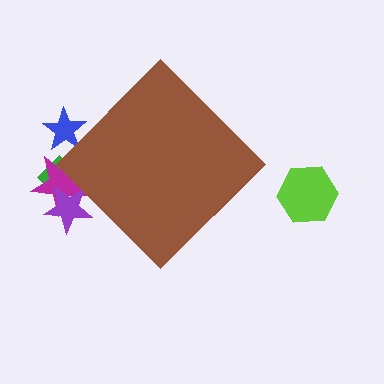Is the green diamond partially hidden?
Yes, the green diamond is partially hidden behind the brown diamond.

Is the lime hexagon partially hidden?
No, the lime hexagon is fully visible.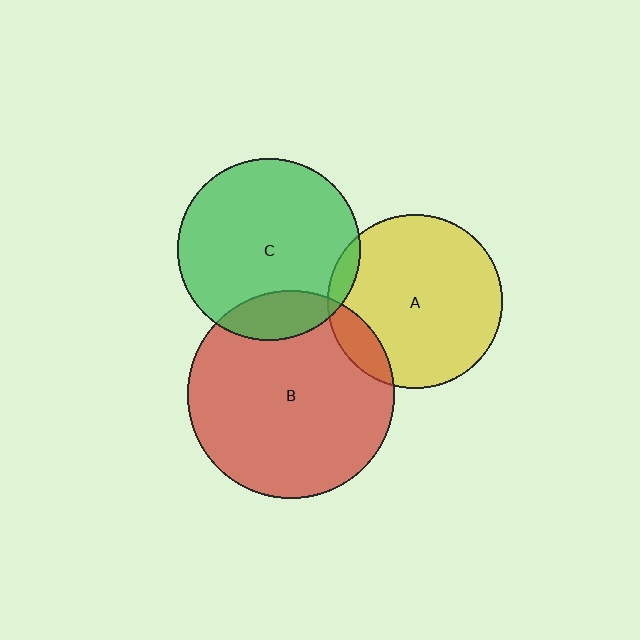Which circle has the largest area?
Circle B (red).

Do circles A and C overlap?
Yes.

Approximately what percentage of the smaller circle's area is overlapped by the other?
Approximately 5%.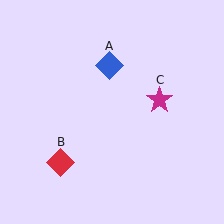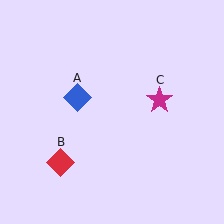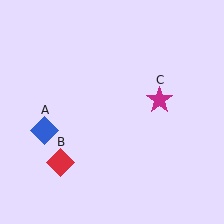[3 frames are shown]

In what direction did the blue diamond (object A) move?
The blue diamond (object A) moved down and to the left.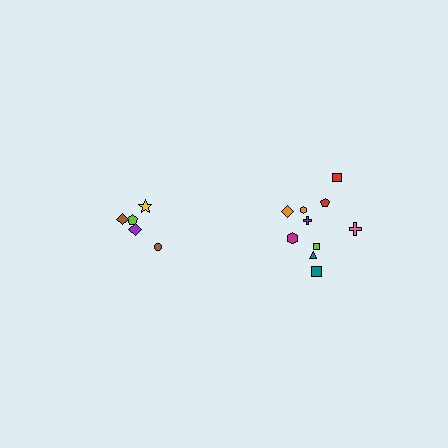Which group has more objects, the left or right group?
The right group.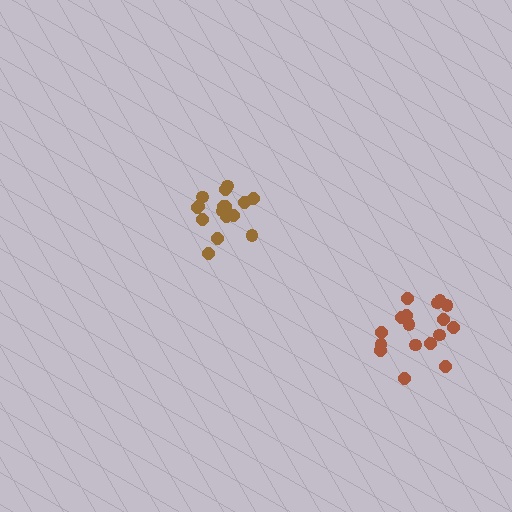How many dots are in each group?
Group 1: 17 dots, Group 2: 16 dots (33 total).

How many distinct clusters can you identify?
There are 2 distinct clusters.